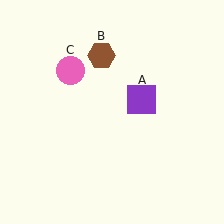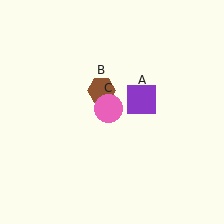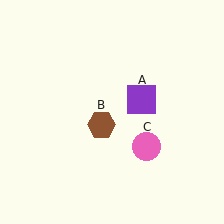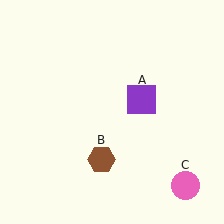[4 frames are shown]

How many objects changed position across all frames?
2 objects changed position: brown hexagon (object B), pink circle (object C).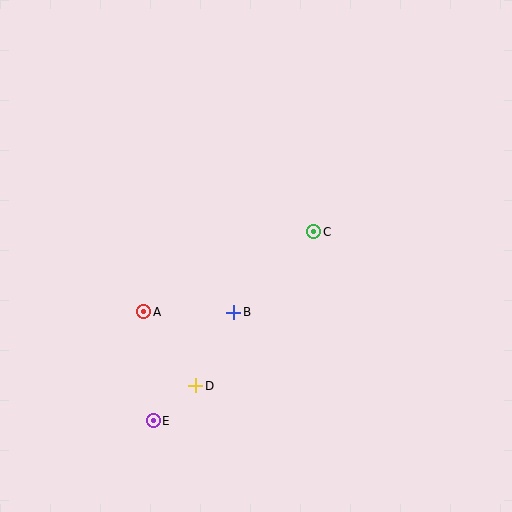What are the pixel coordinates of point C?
Point C is at (314, 232).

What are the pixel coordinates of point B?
Point B is at (234, 312).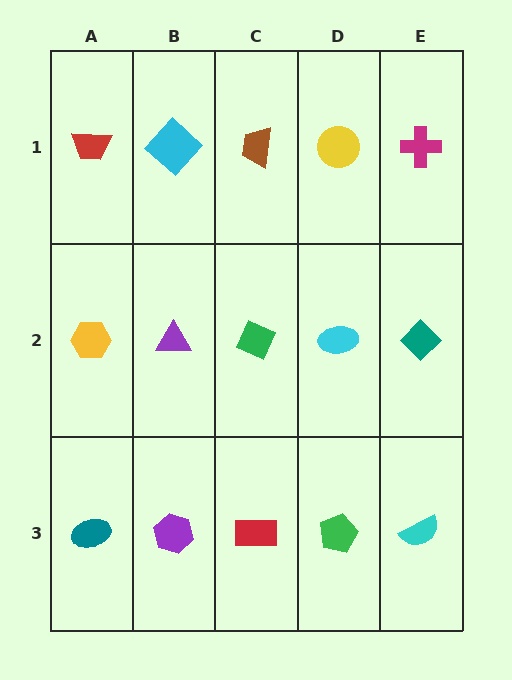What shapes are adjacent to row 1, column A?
A yellow hexagon (row 2, column A), a cyan diamond (row 1, column B).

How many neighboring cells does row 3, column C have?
3.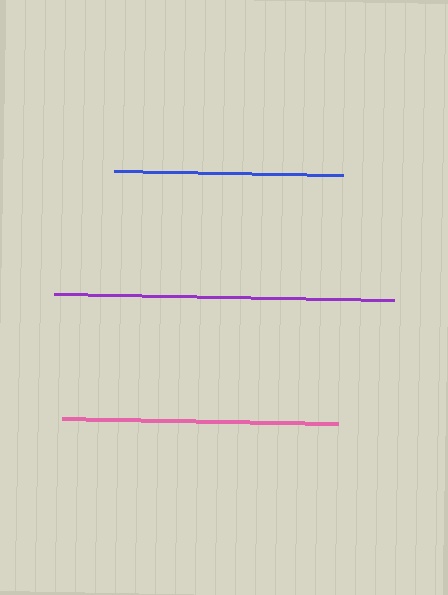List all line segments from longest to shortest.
From longest to shortest: purple, pink, blue.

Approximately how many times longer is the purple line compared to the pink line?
The purple line is approximately 1.2 times the length of the pink line.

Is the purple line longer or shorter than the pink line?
The purple line is longer than the pink line.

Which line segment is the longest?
The purple line is the longest at approximately 340 pixels.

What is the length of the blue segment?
The blue segment is approximately 230 pixels long.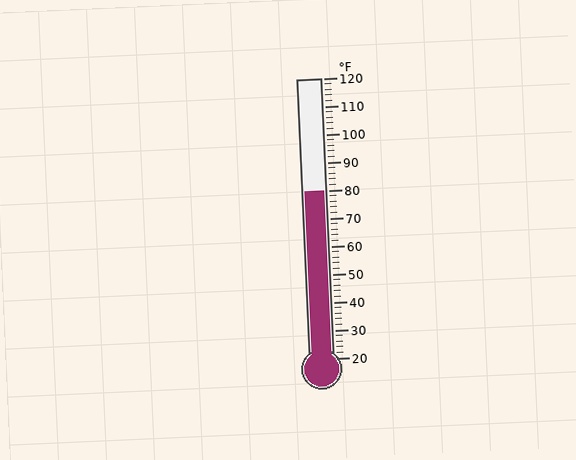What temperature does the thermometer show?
The thermometer shows approximately 80°F.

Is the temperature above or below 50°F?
The temperature is above 50°F.